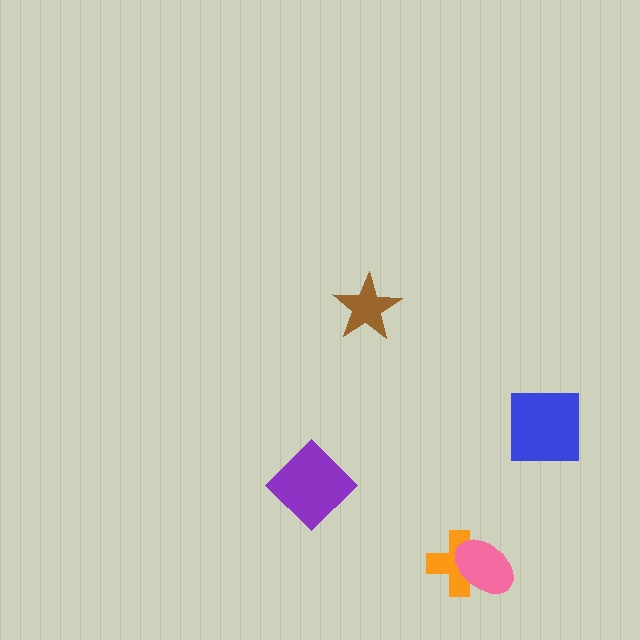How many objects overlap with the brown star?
0 objects overlap with the brown star.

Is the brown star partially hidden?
No, no other shape covers it.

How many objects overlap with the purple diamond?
0 objects overlap with the purple diamond.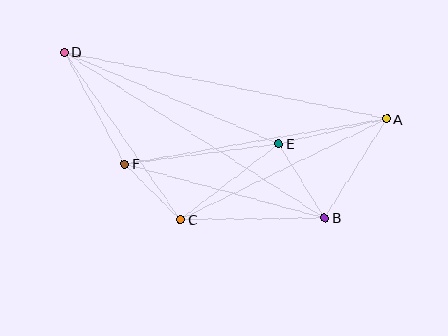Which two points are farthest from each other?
Points A and D are farthest from each other.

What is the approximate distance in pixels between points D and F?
The distance between D and F is approximately 127 pixels.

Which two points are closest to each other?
Points C and F are closest to each other.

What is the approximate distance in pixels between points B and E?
The distance between B and E is approximately 87 pixels.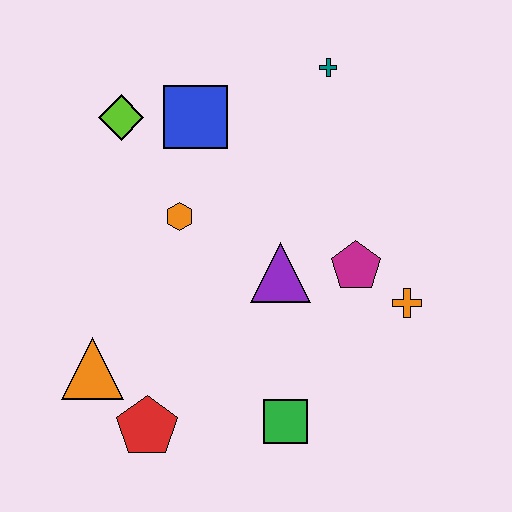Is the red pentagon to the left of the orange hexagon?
Yes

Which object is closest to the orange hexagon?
The blue square is closest to the orange hexagon.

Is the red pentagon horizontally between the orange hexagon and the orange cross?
No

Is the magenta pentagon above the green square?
Yes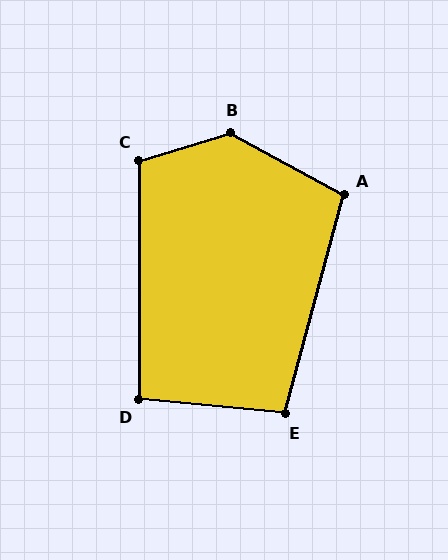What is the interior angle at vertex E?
Approximately 100 degrees (obtuse).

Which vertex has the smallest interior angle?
D, at approximately 95 degrees.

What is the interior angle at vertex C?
Approximately 106 degrees (obtuse).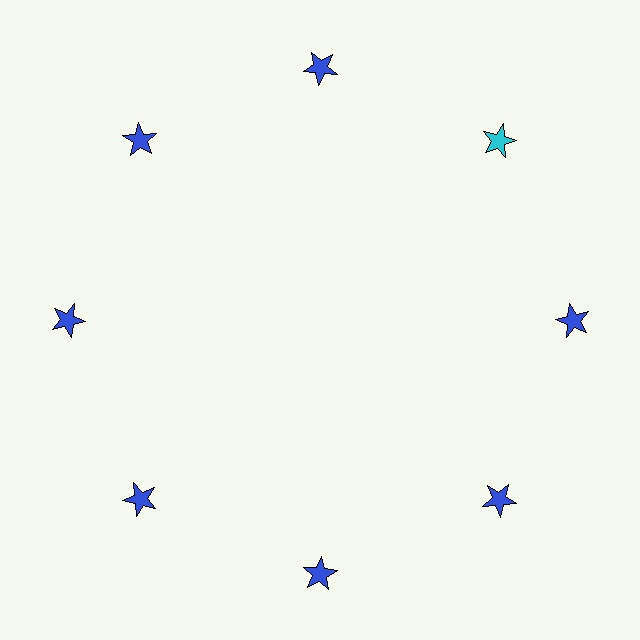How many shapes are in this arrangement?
There are 8 shapes arranged in a ring pattern.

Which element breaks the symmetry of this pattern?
The cyan star at roughly the 2 o'clock position breaks the symmetry. All other shapes are blue stars.